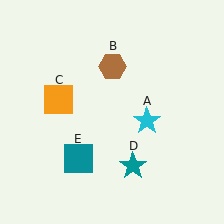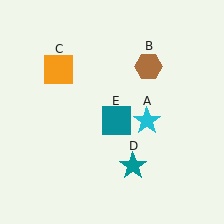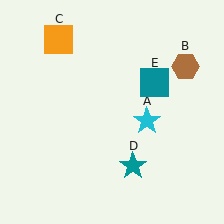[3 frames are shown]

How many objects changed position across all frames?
3 objects changed position: brown hexagon (object B), orange square (object C), teal square (object E).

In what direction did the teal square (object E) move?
The teal square (object E) moved up and to the right.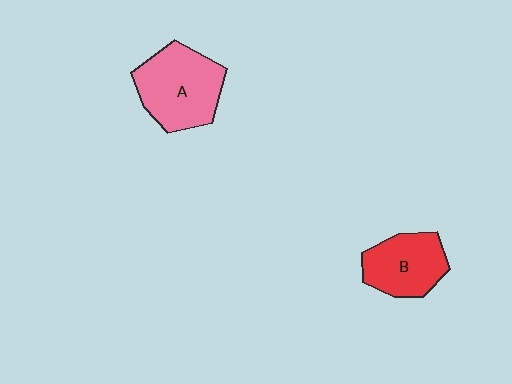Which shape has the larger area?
Shape A (pink).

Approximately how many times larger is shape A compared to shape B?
Approximately 1.3 times.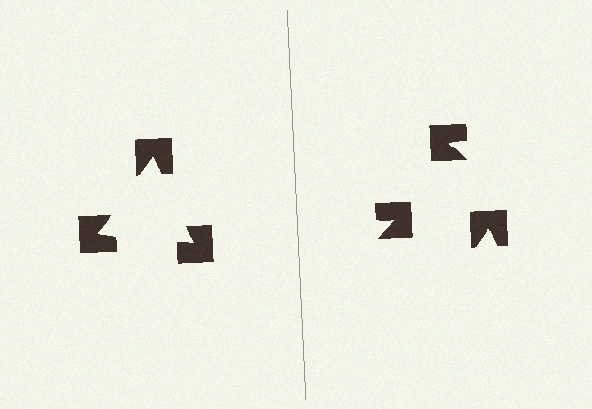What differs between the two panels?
The notched squares are positioned identically on both sides; only the wedge orientations differ. On the left they align to a triangle; on the right they are misaligned.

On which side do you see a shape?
An illusory triangle appears on the left side. On the right side the wedge cuts are rotated, so no coherent shape forms.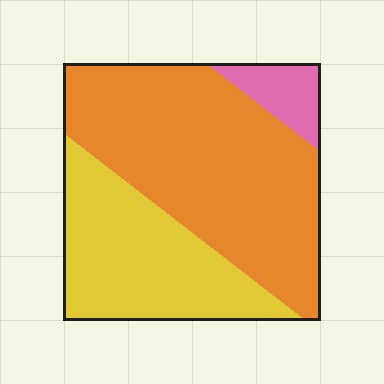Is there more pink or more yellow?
Yellow.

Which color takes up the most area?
Orange, at roughly 60%.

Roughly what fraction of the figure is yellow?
Yellow covers roughly 35% of the figure.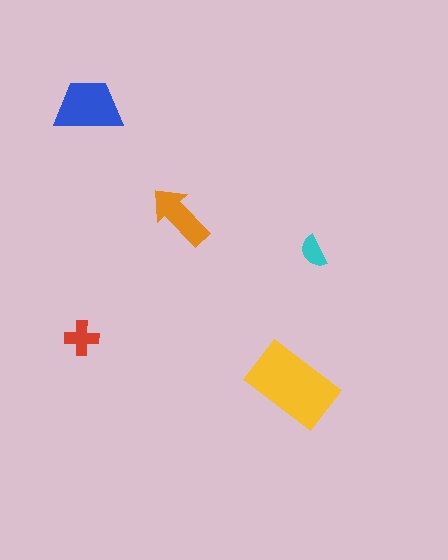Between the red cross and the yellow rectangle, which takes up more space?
The yellow rectangle.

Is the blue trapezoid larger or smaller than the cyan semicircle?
Larger.